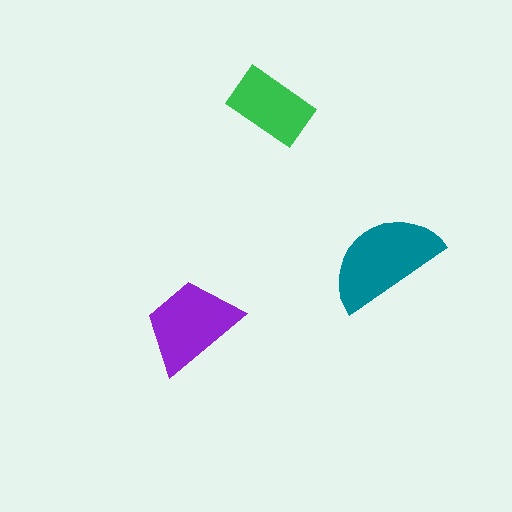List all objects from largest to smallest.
The teal semicircle, the purple trapezoid, the green rectangle.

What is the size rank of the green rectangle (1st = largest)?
3rd.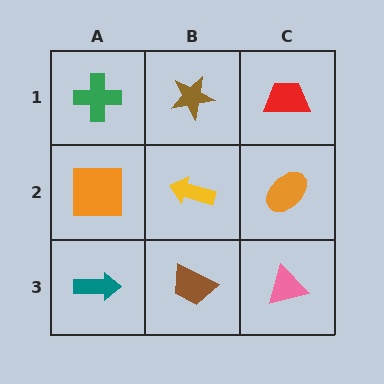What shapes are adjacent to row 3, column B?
A yellow arrow (row 2, column B), a teal arrow (row 3, column A), a pink triangle (row 3, column C).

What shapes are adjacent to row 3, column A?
An orange square (row 2, column A), a brown trapezoid (row 3, column B).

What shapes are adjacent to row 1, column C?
An orange ellipse (row 2, column C), a brown star (row 1, column B).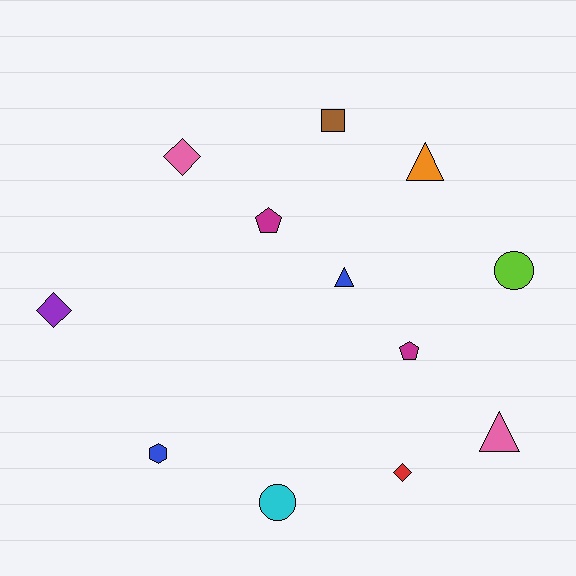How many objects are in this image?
There are 12 objects.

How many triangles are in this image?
There are 3 triangles.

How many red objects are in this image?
There is 1 red object.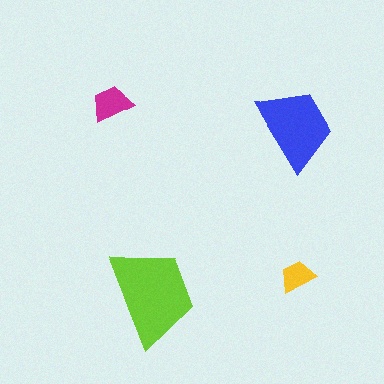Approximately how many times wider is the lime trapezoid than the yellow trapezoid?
About 3 times wider.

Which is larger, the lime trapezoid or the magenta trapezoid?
The lime one.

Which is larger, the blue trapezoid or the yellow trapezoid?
The blue one.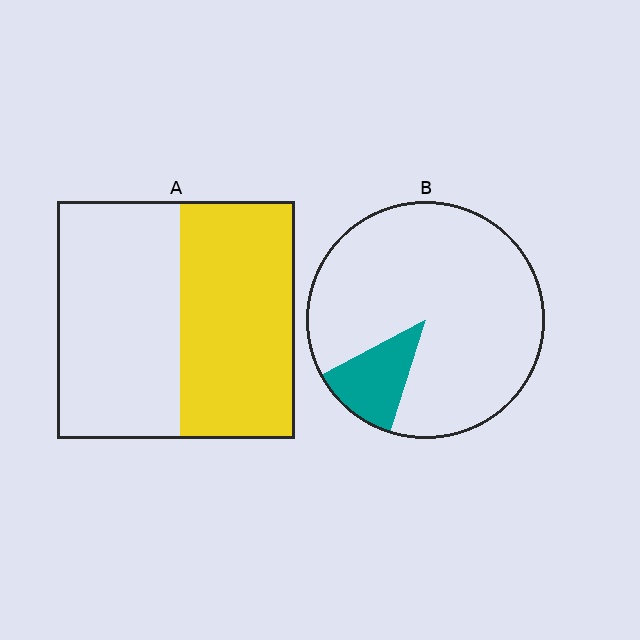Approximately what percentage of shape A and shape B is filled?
A is approximately 50% and B is approximately 10%.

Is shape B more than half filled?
No.